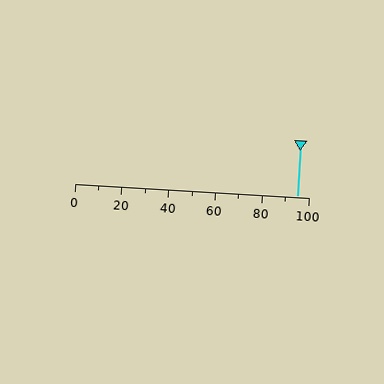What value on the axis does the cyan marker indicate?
The marker indicates approximately 95.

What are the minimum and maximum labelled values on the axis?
The axis runs from 0 to 100.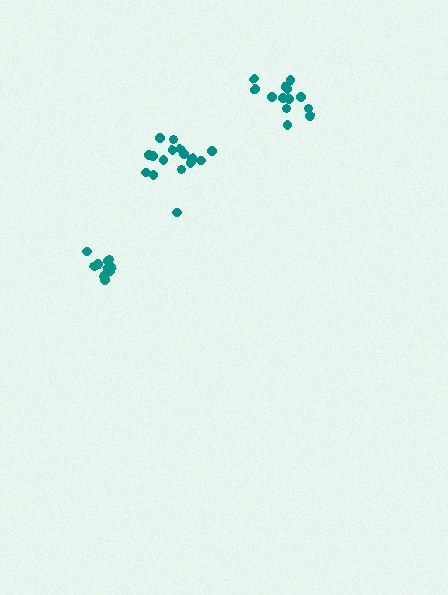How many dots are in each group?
Group 1: 16 dots, Group 2: 13 dots, Group 3: 11 dots (40 total).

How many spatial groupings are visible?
There are 3 spatial groupings.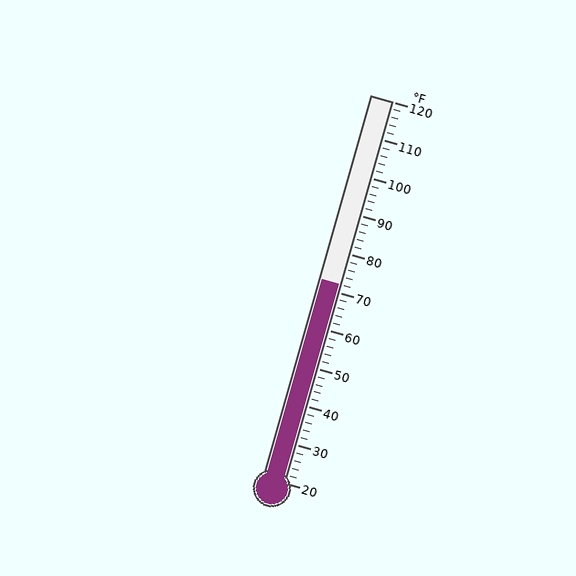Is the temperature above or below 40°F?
The temperature is above 40°F.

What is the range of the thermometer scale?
The thermometer scale ranges from 20°F to 120°F.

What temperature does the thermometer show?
The thermometer shows approximately 72°F.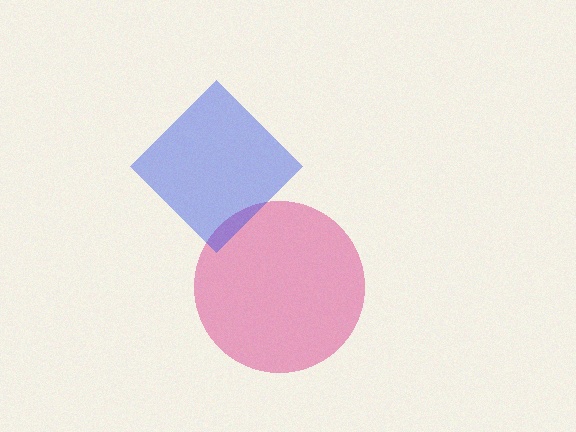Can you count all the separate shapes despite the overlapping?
Yes, there are 2 separate shapes.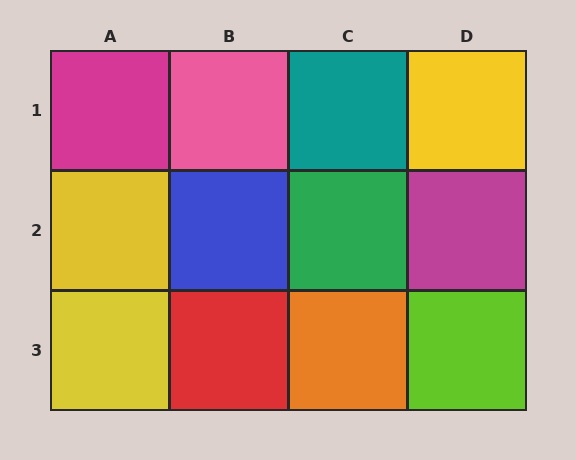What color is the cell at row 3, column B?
Red.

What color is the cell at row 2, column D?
Magenta.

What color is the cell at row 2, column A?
Yellow.